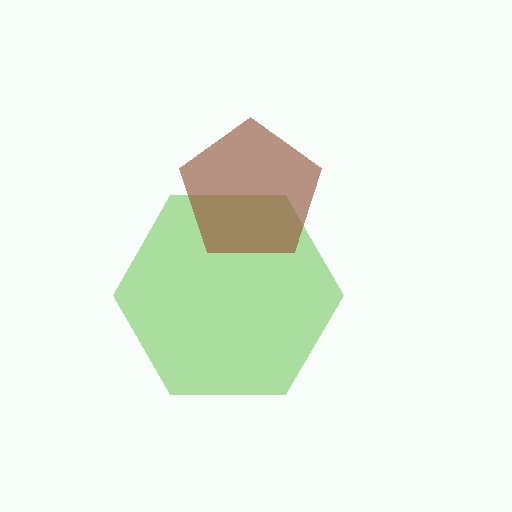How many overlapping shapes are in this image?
There are 2 overlapping shapes in the image.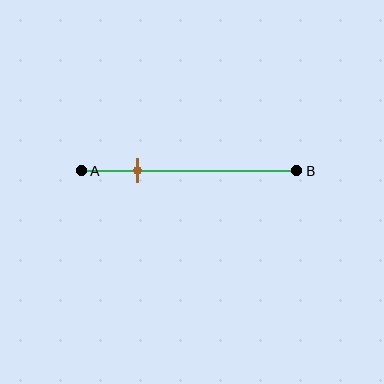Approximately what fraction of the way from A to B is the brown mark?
The brown mark is approximately 25% of the way from A to B.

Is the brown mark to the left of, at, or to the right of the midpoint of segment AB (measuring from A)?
The brown mark is to the left of the midpoint of segment AB.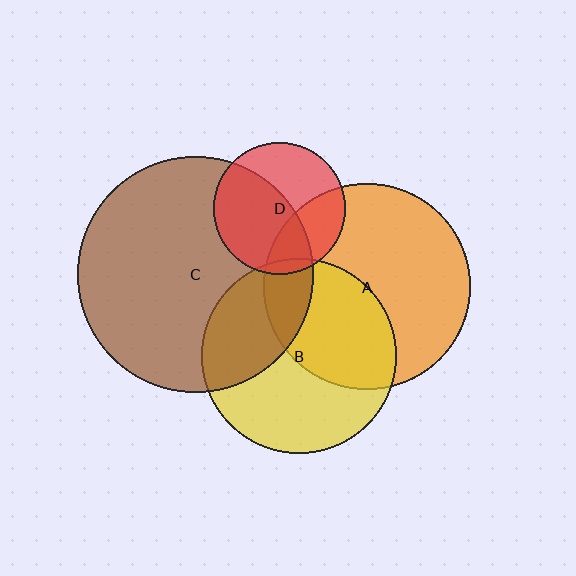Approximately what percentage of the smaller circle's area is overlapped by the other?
Approximately 15%.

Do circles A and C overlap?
Yes.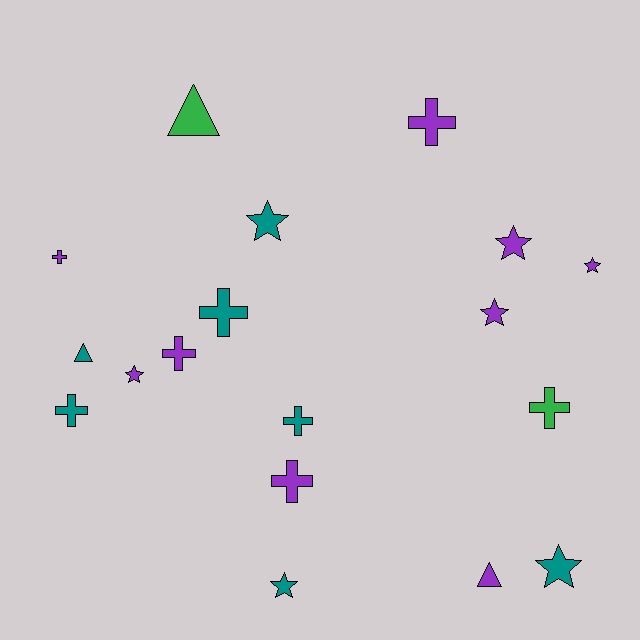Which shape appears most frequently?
Cross, with 8 objects.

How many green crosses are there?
There is 1 green cross.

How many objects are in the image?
There are 18 objects.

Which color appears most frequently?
Purple, with 9 objects.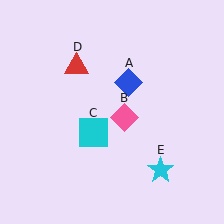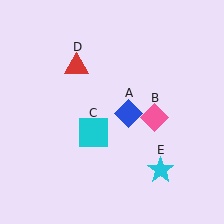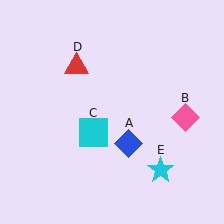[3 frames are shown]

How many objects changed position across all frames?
2 objects changed position: blue diamond (object A), pink diamond (object B).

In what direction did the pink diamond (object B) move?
The pink diamond (object B) moved right.